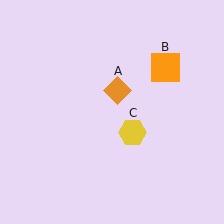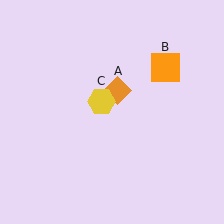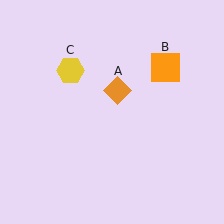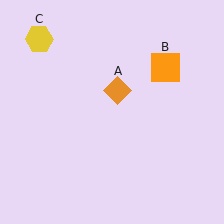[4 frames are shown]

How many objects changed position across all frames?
1 object changed position: yellow hexagon (object C).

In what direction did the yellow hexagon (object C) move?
The yellow hexagon (object C) moved up and to the left.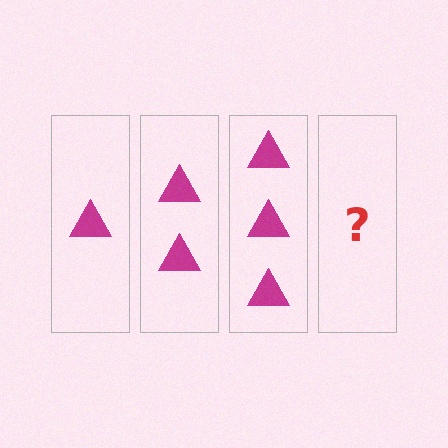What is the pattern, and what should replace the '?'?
The pattern is that each step adds one more triangle. The '?' should be 4 triangles.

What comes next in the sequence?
The next element should be 4 triangles.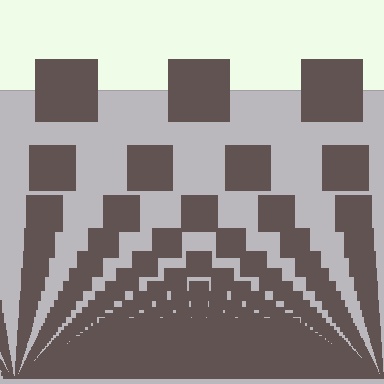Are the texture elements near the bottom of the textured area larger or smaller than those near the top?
Smaller. The gradient is inverted — elements near the bottom are smaller and denser.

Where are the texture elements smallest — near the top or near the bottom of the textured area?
Near the bottom.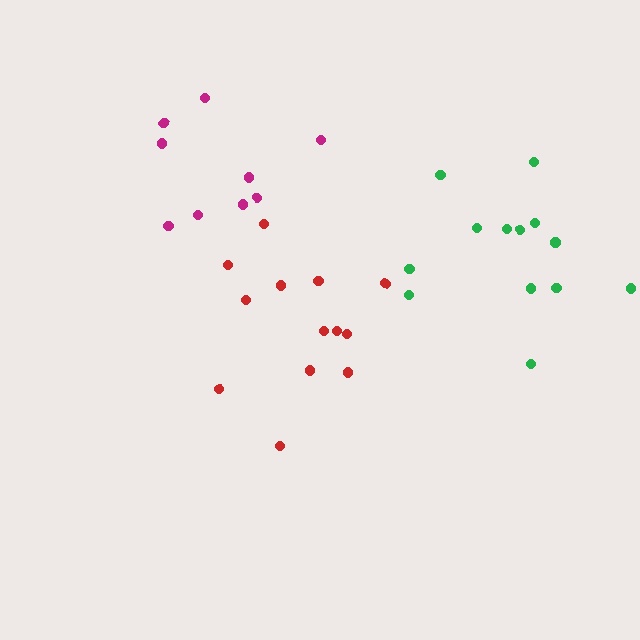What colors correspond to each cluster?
The clusters are colored: red, green, magenta.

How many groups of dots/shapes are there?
There are 3 groups.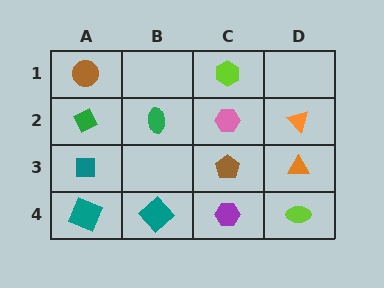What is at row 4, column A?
A teal square.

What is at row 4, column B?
A teal diamond.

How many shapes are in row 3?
3 shapes.